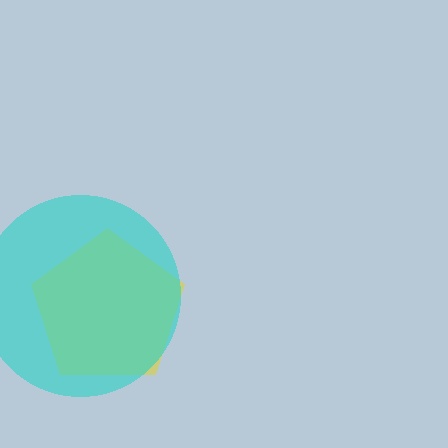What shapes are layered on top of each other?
The layered shapes are: a yellow pentagon, a cyan circle.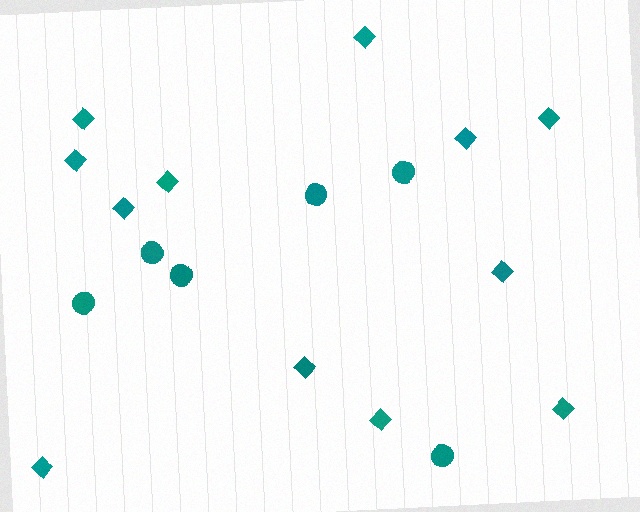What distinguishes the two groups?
There are 2 groups: one group of diamonds (12) and one group of circles (6).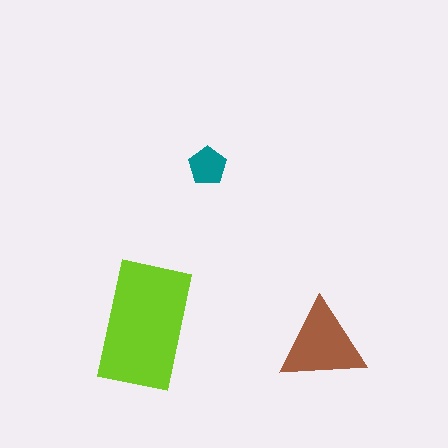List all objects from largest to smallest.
The lime rectangle, the brown triangle, the teal pentagon.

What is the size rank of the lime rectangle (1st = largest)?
1st.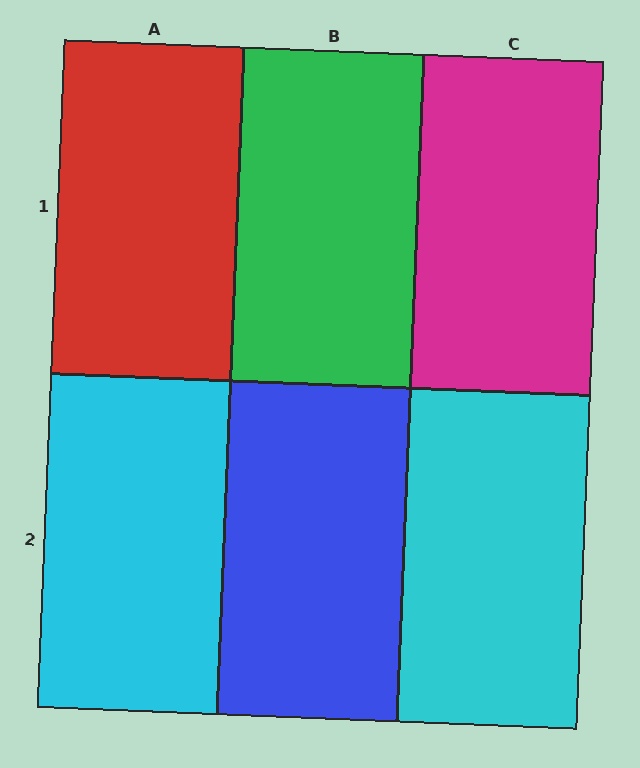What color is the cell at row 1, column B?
Green.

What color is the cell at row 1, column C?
Magenta.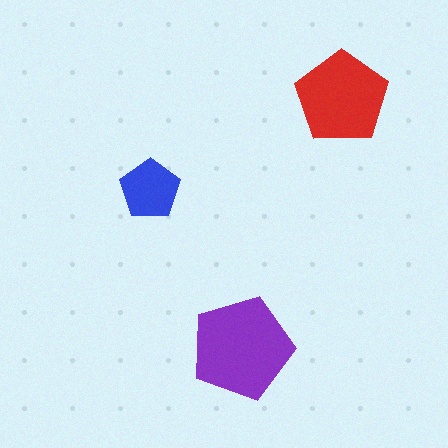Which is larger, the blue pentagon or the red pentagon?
The red one.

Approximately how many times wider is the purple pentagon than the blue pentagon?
About 1.5 times wider.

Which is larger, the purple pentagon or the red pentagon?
The purple one.